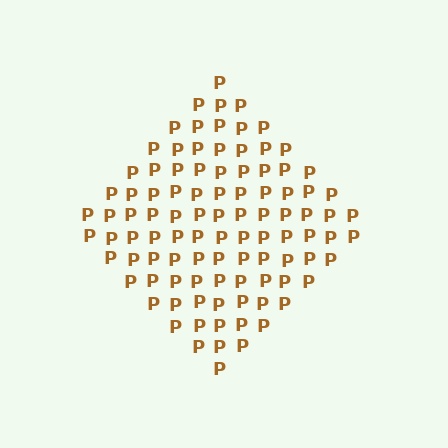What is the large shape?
The large shape is a diamond.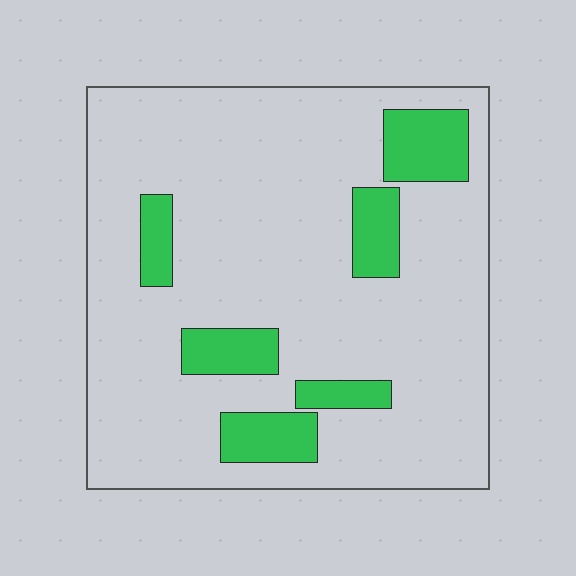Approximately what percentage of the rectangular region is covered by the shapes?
Approximately 15%.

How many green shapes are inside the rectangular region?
6.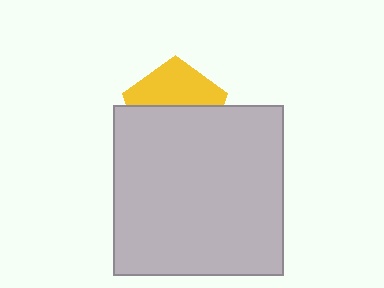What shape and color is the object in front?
The object in front is a light gray square.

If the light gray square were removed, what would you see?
You would see the complete yellow pentagon.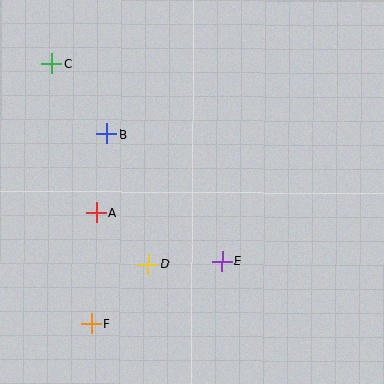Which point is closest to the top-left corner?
Point C is closest to the top-left corner.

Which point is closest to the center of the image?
Point E at (222, 261) is closest to the center.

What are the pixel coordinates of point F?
Point F is at (91, 324).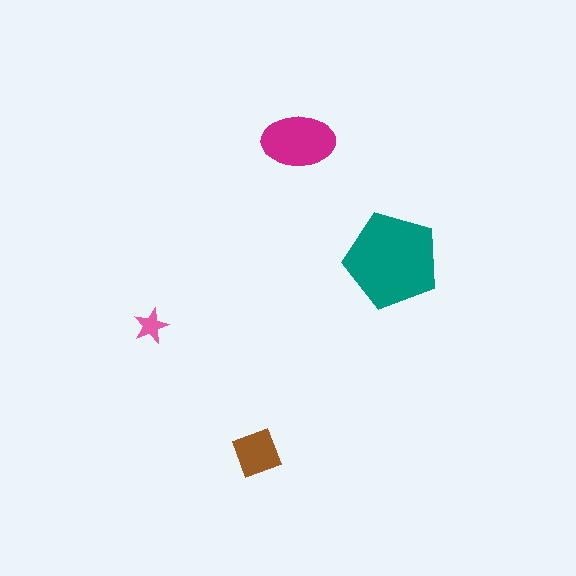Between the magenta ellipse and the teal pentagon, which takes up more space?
The teal pentagon.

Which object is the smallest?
The pink star.